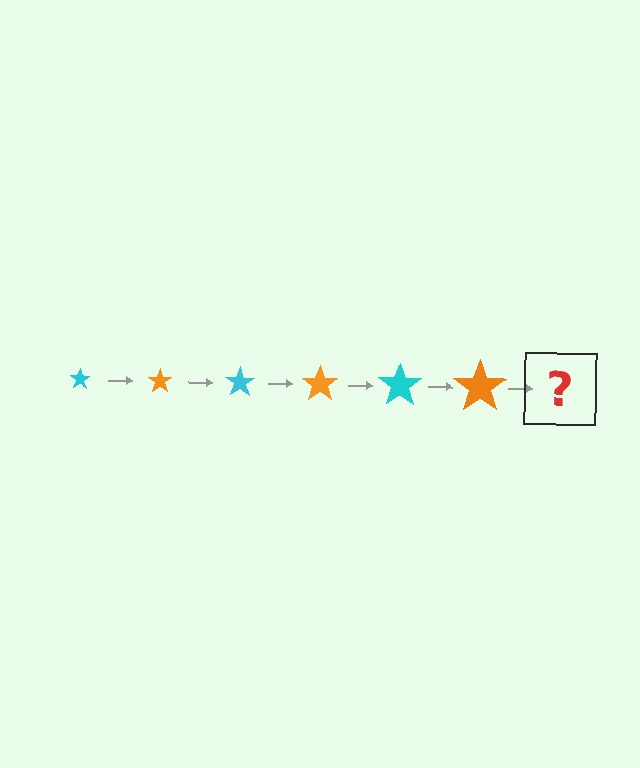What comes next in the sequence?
The next element should be a cyan star, larger than the previous one.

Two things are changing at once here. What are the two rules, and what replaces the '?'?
The two rules are that the star grows larger each step and the color cycles through cyan and orange. The '?' should be a cyan star, larger than the previous one.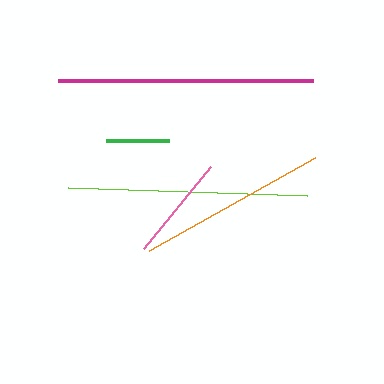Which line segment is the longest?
The magenta line is the longest at approximately 255 pixels.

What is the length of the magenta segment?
The magenta segment is approximately 255 pixels long.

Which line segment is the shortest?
The green line is the shortest at approximately 63 pixels.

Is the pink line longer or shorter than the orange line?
The orange line is longer than the pink line.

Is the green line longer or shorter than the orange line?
The orange line is longer than the green line.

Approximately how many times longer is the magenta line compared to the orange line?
The magenta line is approximately 1.3 times the length of the orange line.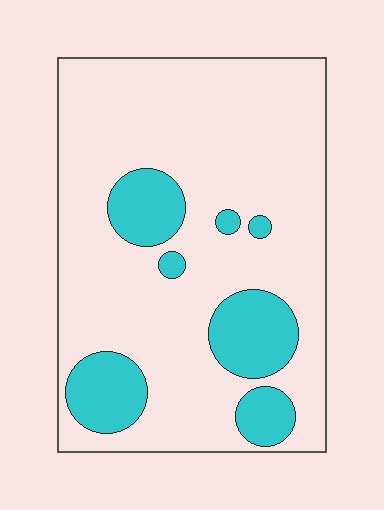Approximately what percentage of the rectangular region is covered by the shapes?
Approximately 20%.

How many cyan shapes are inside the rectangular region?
7.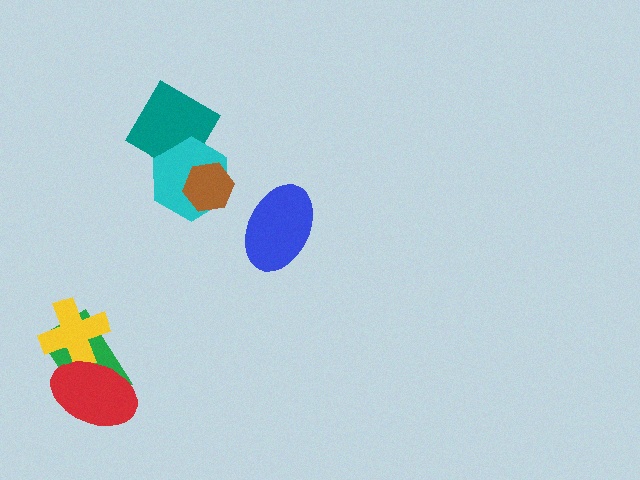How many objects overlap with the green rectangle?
2 objects overlap with the green rectangle.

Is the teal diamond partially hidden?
Yes, it is partially covered by another shape.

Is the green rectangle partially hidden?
Yes, it is partially covered by another shape.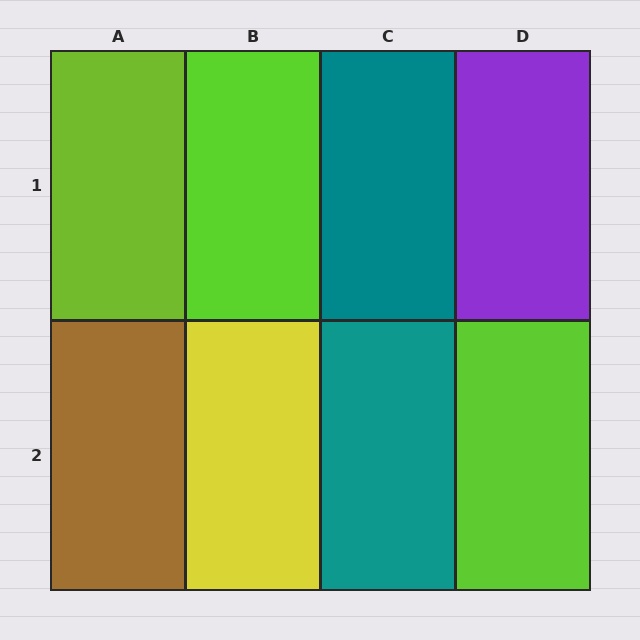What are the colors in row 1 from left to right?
Lime, lime, teal, purple.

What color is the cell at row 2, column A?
Brown.